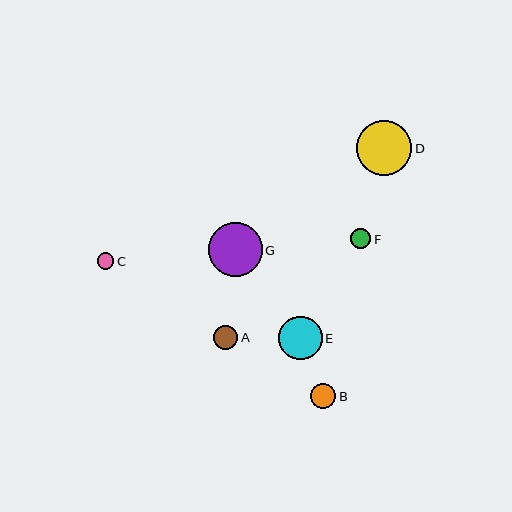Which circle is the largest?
Circle D is the largest with a size of approximately 55 pixels.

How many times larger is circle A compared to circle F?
Circle A is approximately 1.2 times the size of circle F.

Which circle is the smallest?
Circle C is the smallest with a size of approximately 16 pixels.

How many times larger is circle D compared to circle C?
Circle D is approximately 3.4 times the size of circle C.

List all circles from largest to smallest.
From largest to smallest: D, G, E, B, A, F, C.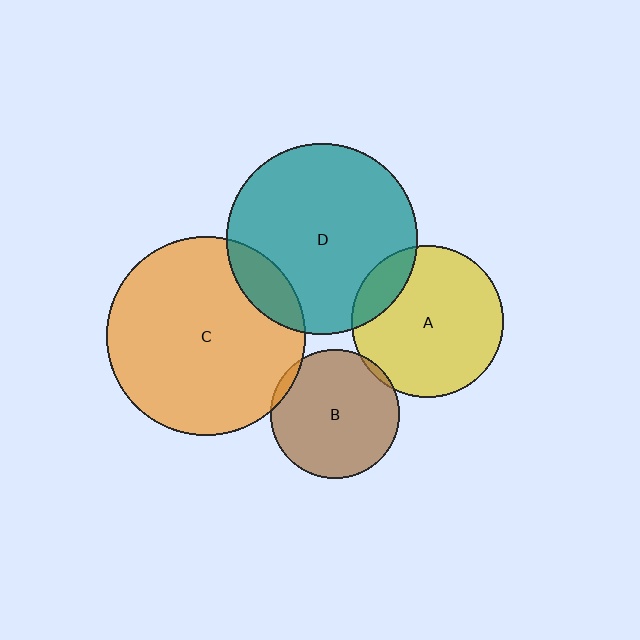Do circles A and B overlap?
Yes.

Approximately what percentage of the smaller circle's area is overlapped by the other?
Approximately 5%.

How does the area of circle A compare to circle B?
Approximately 1.4 times.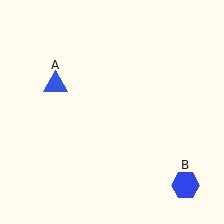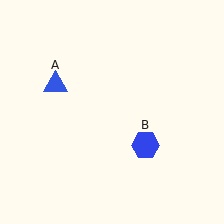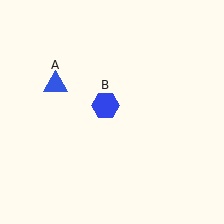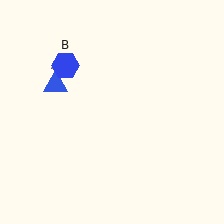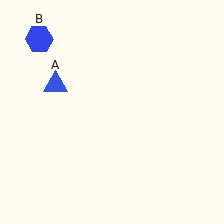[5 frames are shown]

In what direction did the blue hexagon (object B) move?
The blue hexagon (object B) moved up and to the left.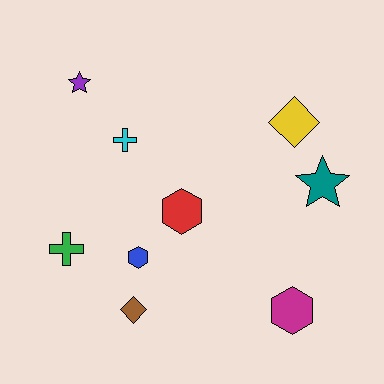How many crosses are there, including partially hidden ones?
There are 2 crosses.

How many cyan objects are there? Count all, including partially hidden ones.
There is 1 cyan object.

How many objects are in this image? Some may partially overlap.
There are 9 objects.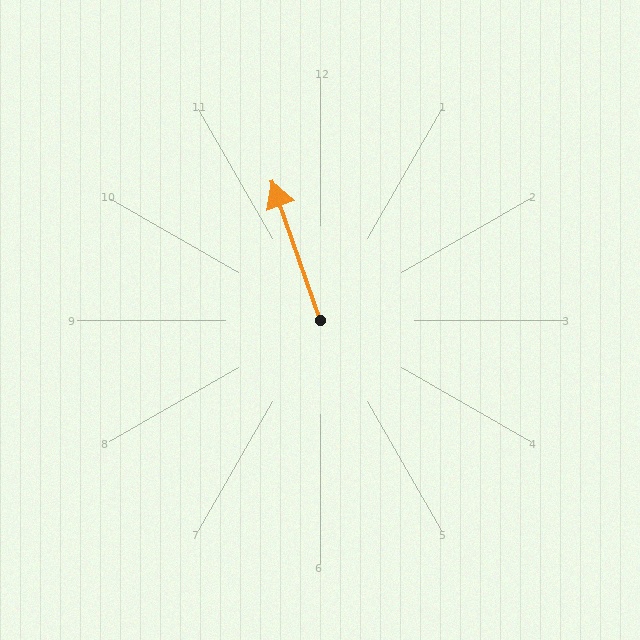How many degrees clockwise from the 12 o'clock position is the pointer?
Approximately 341 degrees.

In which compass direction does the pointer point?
North.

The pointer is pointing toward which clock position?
Roughly 11 o'clock.